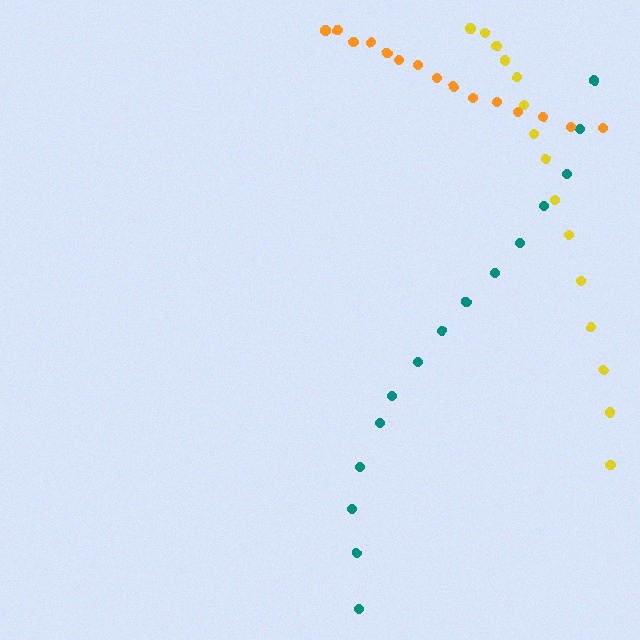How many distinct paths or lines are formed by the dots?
There are 3 distinct paths.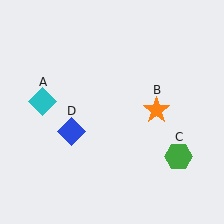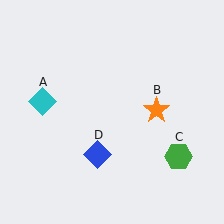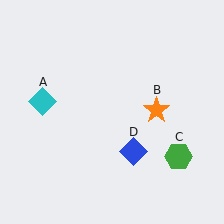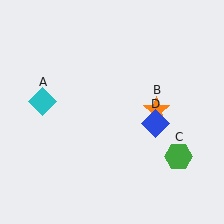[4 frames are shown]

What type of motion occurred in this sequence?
The blue diamond (object D) rotated counterclockwise around the center of the scene.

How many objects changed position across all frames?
1 object changed position: blue diamond (object D).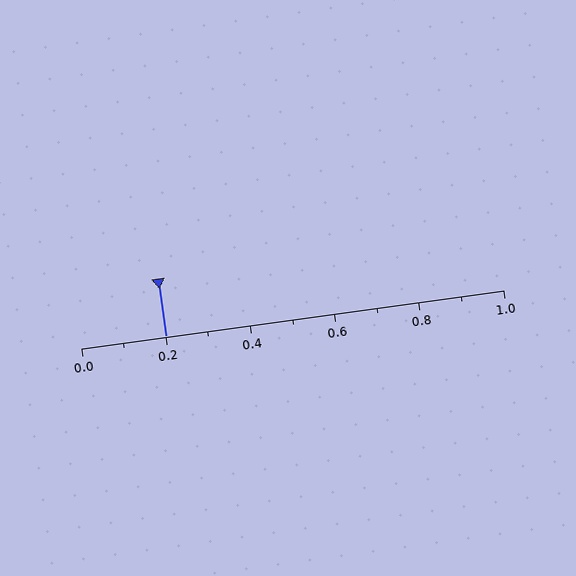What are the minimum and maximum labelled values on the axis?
The axis runs from 0.0 to 1.0.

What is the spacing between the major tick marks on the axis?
The major ticks are spaced 0.2 apart.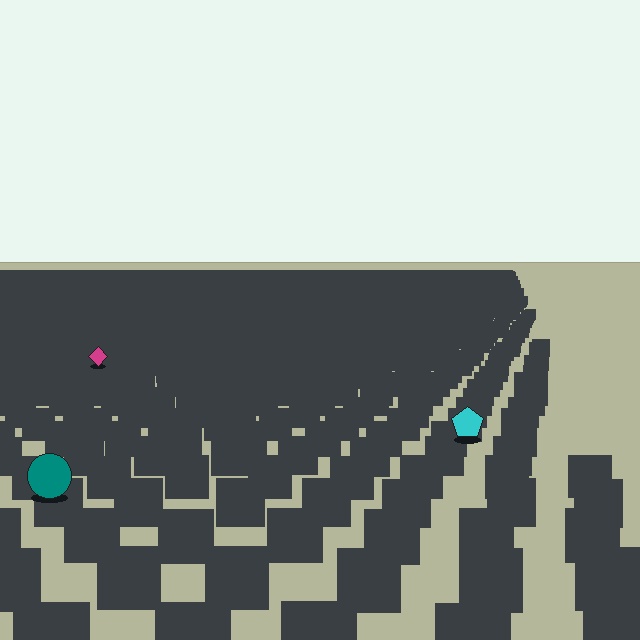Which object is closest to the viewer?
The teal circle is closest. The texture marks near it are larger and more spread out.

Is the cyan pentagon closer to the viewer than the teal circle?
No. The teal circle is closer — you can tell from the texture gradient: the ground texture is coarser near it.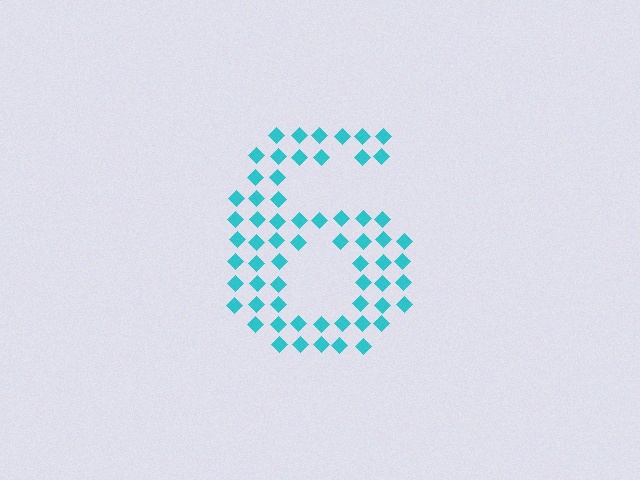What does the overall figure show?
The overall figure shows the digit 6.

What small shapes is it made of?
It is made of small diamonds.